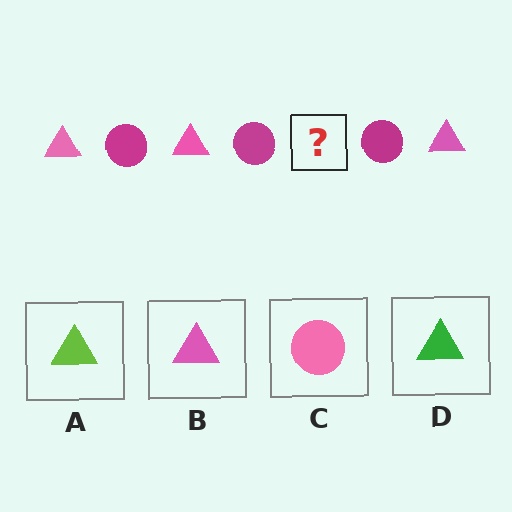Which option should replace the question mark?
Option B.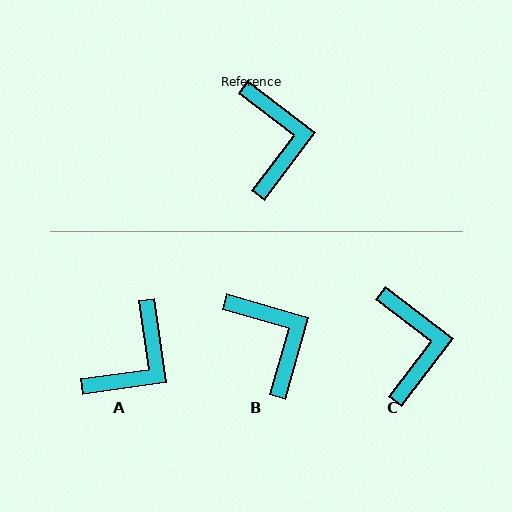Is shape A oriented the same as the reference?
No, it is off by about 45 degrees.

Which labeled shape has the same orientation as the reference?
C.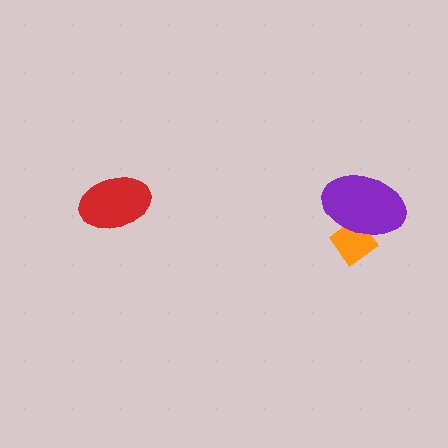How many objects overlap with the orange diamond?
1 object overlaps with the orange diamond.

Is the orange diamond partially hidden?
Yes, it is partially covered by another shape.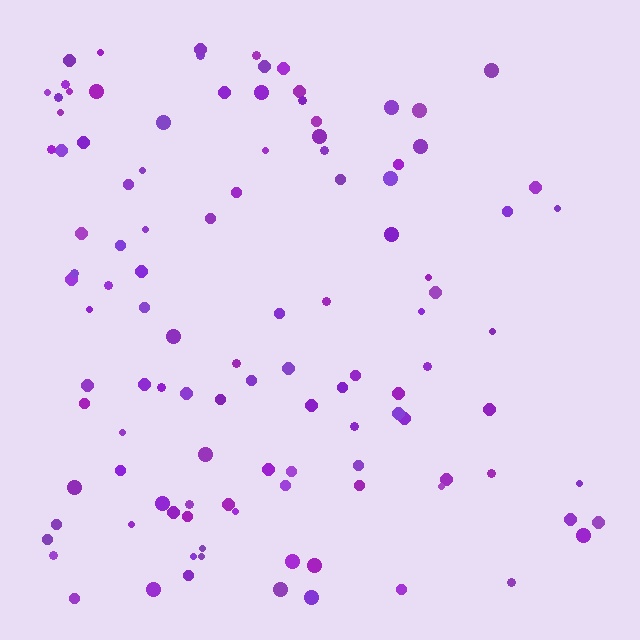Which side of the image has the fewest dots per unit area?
The right.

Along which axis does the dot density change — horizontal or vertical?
Horizontal.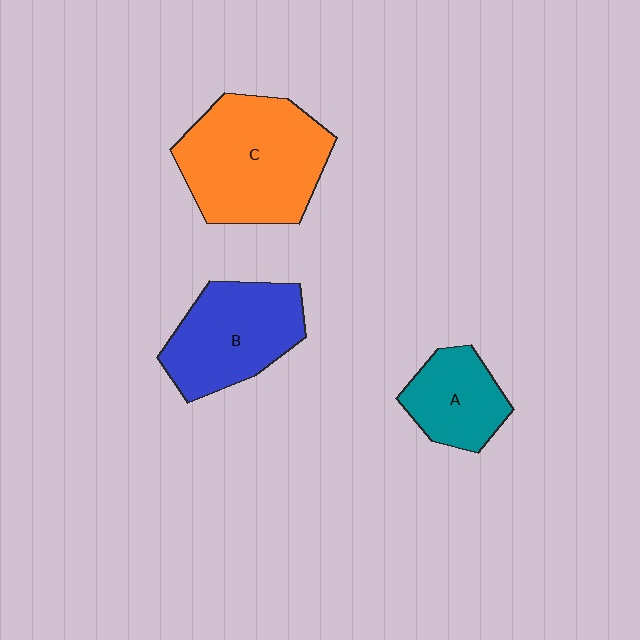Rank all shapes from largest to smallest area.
From largest to smallest: C (orange), B (blue), A (teal).